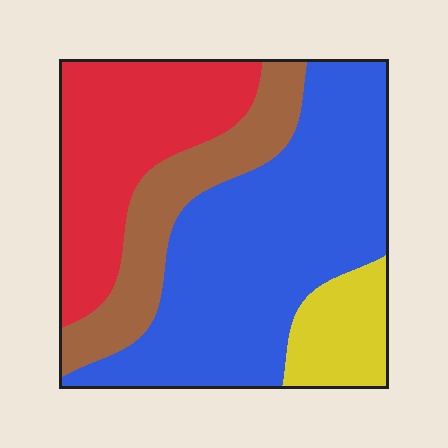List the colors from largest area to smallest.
From largest to smallest: blue, red, brown, yellow.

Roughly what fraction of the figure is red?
Red covers 26% of the figure.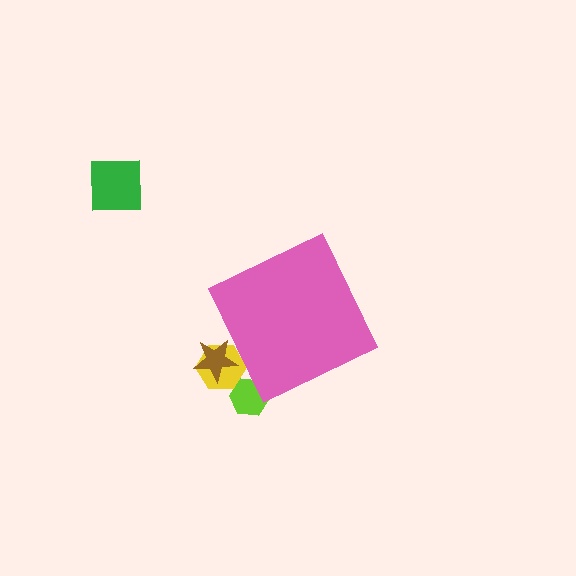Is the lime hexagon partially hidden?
Yes, the lime hexagon is partially hidden behind the pink diamond.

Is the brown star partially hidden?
Yes, the brown star is partially hidden behind the pink diamond.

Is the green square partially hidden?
No, the green square is fully visible.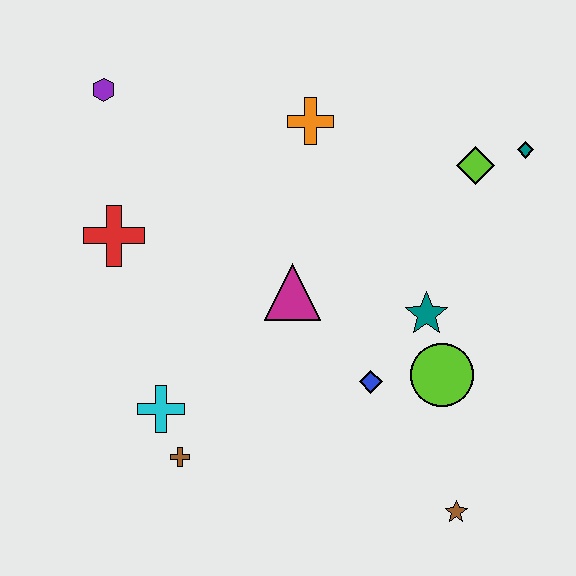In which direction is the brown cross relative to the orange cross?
The brown cross is below the orange cross.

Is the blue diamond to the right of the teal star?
No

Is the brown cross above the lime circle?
No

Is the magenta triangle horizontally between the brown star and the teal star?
No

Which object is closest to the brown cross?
The cyan cross is closest to the brown cross.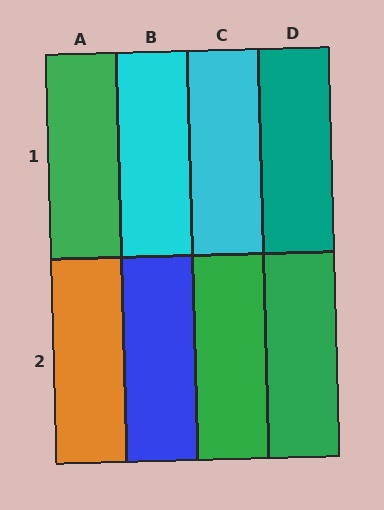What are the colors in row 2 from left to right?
Orange, blue, green, green.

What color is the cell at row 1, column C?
Cyan.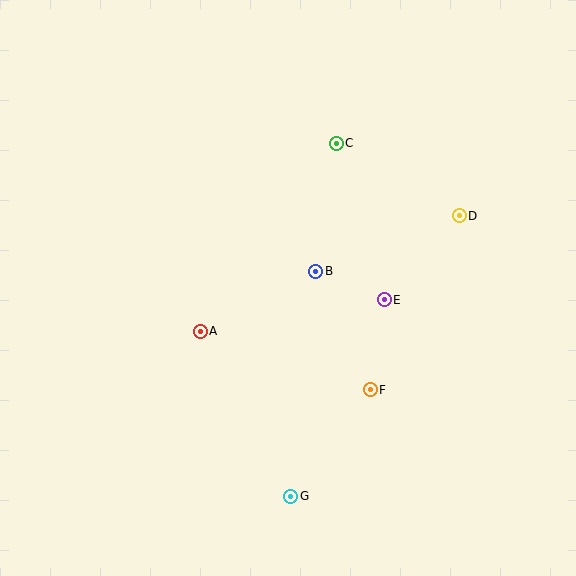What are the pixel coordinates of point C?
Point C is at (336, 144).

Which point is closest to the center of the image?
Point B at (316, 271) is closest to the center.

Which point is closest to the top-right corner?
Point D is closest to the top-right corner.